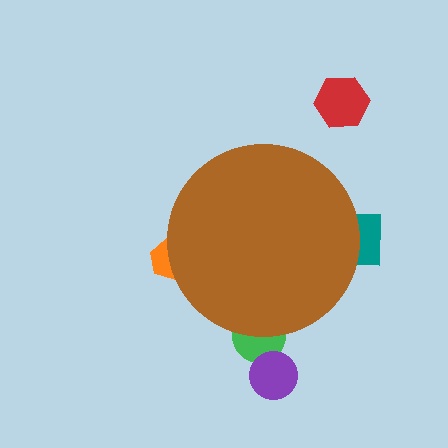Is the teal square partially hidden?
Yes, the teal square is partially hidden behind the brown circle.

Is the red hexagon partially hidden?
No, the red hexagon is fully visible.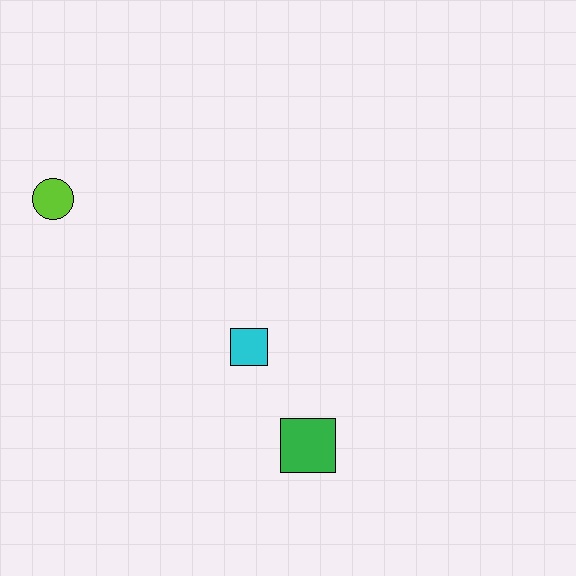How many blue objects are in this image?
There are no blue objects.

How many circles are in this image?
There is 1 circle.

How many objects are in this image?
There are 3 objects.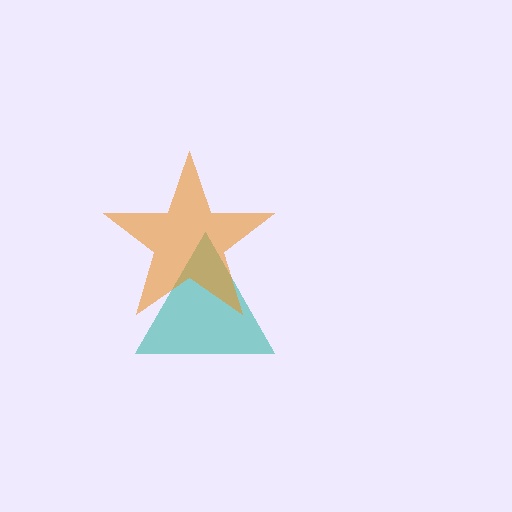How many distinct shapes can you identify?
There are 2 distinct shapes: a teal triangle, an orange star.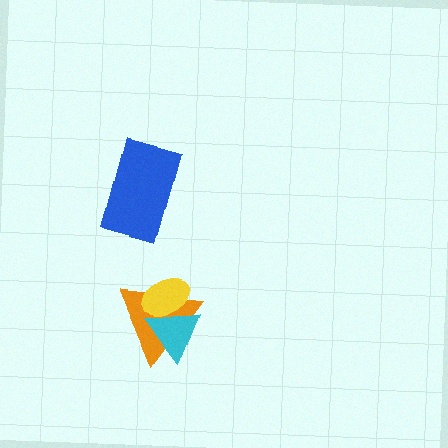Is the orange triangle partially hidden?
Yes, it is partially covered by another shape.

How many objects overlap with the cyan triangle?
2 objects overlap with the cyan triangle.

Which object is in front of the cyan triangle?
The yellow ellipse is in front of the cyan triangle.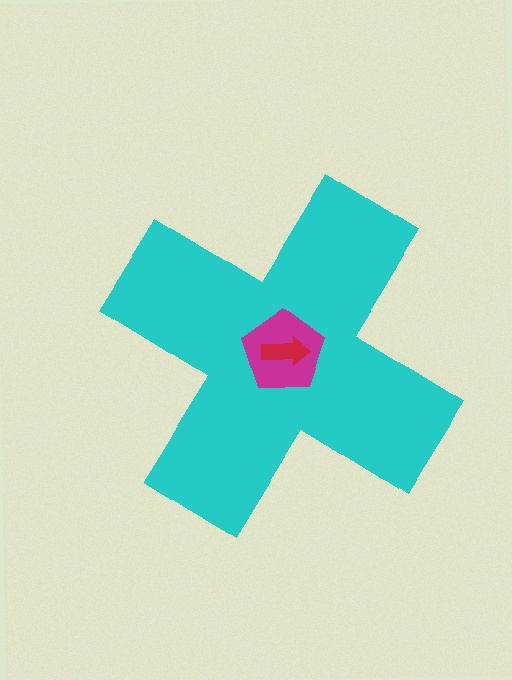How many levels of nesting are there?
3.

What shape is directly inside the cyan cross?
The magenta pentagon.